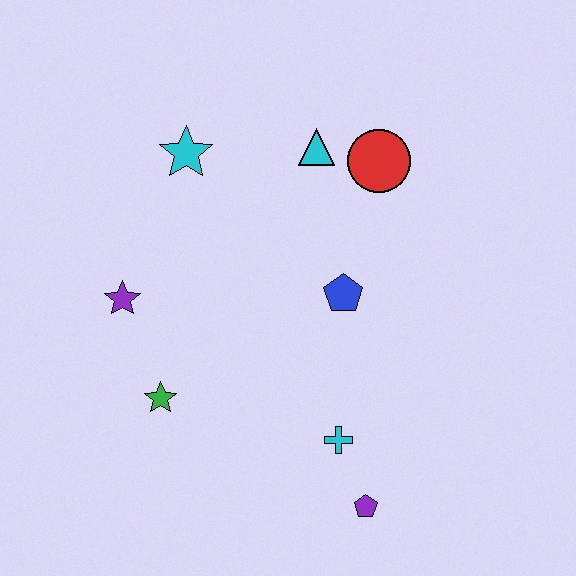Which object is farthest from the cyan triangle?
The purple pentagon is farthest from the cyan triangle.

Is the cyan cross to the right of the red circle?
No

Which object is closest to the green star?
The purple star is closest to the green star.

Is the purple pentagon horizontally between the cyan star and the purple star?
No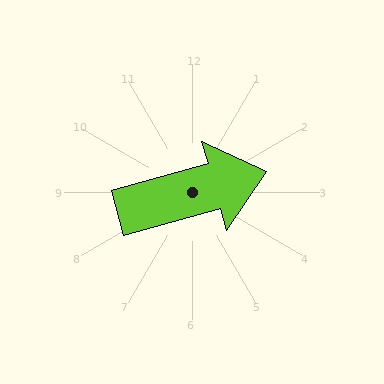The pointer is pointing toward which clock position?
Roughly 2 o'clock.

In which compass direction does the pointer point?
East.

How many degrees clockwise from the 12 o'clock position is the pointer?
Approximately 74 degrees.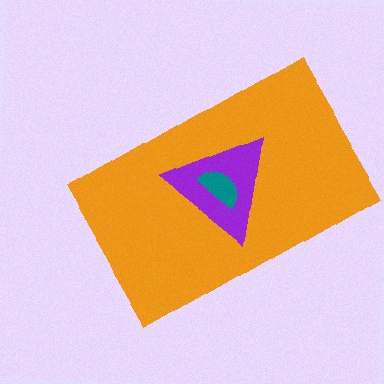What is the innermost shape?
The teal semicircle.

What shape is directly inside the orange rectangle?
The purple triangle.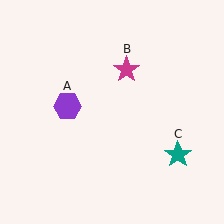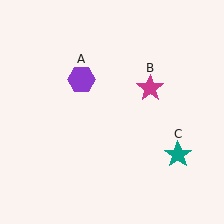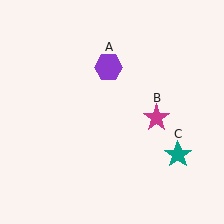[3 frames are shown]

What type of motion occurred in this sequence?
The purple hexagon (object A), magenta star (object B) rotated clockwise around the center of the scene.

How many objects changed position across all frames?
2 objects changed position: purple hexagon (object A), magenta star (object B).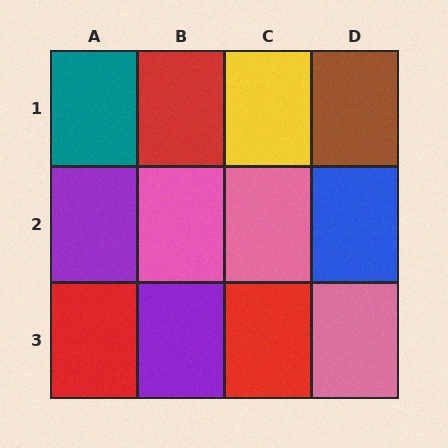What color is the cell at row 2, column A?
Purple.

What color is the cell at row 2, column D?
Blue.